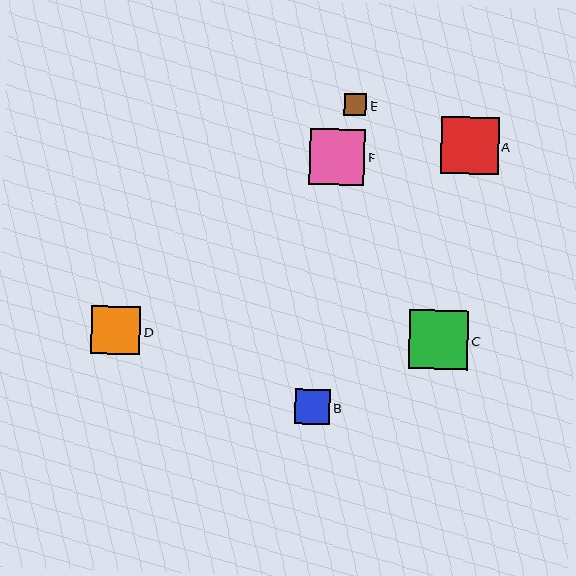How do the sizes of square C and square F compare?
Square C and square F are approximately the same size.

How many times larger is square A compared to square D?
Square A is approximately 1.2 times the size of square D.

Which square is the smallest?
Square E is the smallest with a size of approximately 22 pixels.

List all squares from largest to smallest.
From largest to smallest: C, A, F, D, B, E.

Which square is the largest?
Square C is the largest with a size of approximately 59 pixels.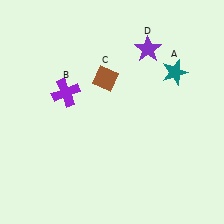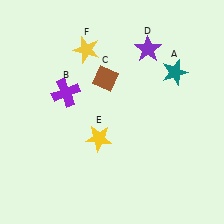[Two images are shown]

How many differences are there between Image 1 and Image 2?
There are 2 differences between the two images.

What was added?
A yellow star (E), a yellow star (F) were added in Image 2.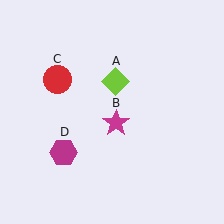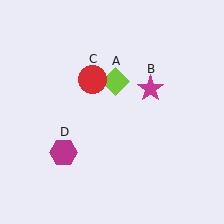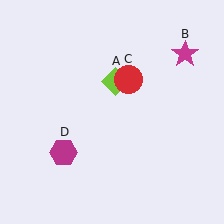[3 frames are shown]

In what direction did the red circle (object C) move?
The red circle (object C) moved right.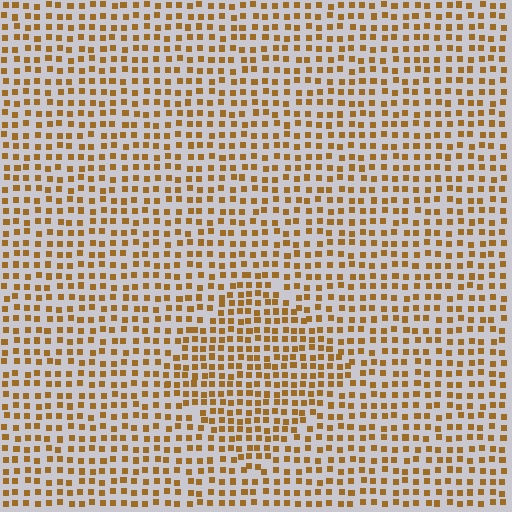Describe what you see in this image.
The image contains small brown elements arranged at two different densities. A diamond-shaped region is visible where the elements are more densely packed than the surrounding area.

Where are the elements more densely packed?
The elements are more densely packed inside the diamond boundary.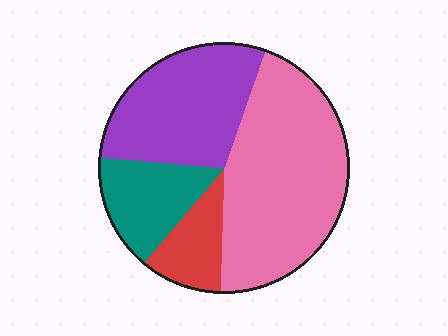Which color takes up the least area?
Red, at roughly 10%.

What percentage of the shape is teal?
Teal takes up less than a sixth of the shape.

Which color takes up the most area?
Pink, at roughly 45%.